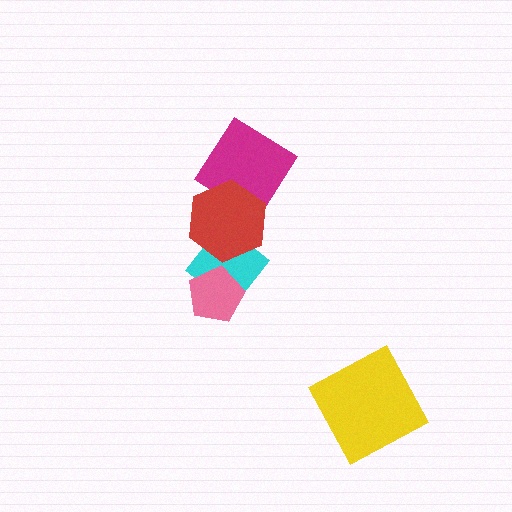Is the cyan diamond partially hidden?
Yes, it is partially covered by another shape.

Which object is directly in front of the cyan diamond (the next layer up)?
The pink pentagon is directly in front of the cyan diamond.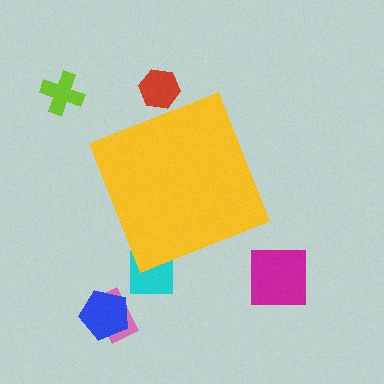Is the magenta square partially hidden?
No, the magenta square is fully visible.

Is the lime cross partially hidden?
No, the lime cross is fully visible.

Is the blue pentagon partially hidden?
No, the blue pentagon is fully visible.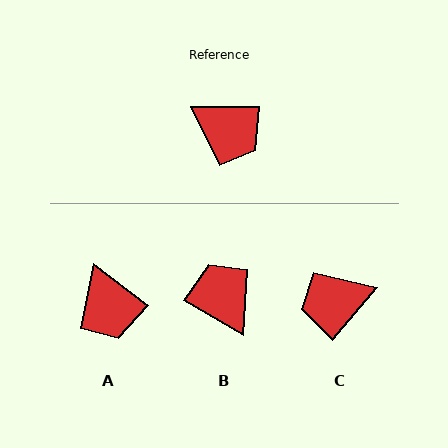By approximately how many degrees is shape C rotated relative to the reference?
Approximately 130 degrees clockwise.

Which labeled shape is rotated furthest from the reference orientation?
B, about 150 degrees away.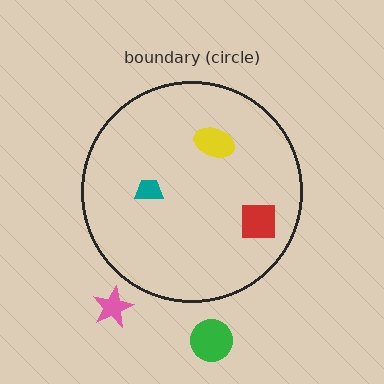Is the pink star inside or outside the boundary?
Outside.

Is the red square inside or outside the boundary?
Inside.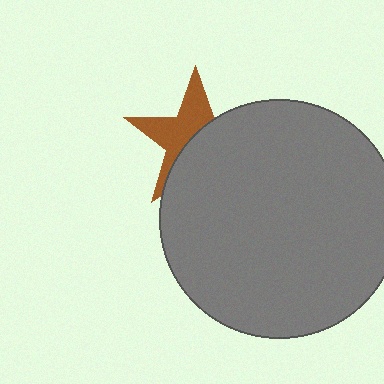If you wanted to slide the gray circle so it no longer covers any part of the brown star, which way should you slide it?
Slide it toward the lower-right — that is the most direct way to separate the two shapes.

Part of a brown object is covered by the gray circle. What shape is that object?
It is a star.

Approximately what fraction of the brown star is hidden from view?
Roughly 54% of the brown star is hidden behind the gray circle.